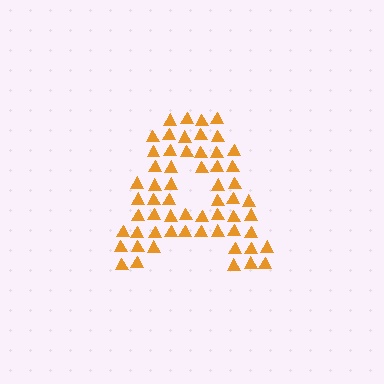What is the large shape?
The large shape is the letter A.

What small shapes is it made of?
It is made of small triangles.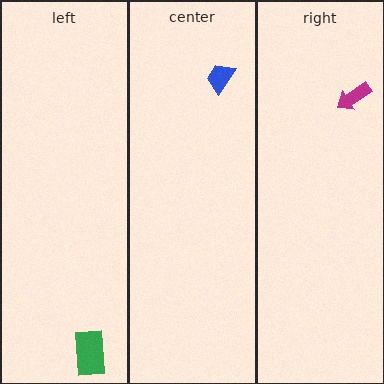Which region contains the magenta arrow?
The right region.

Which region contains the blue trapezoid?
The center region.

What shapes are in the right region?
The magenta arrow.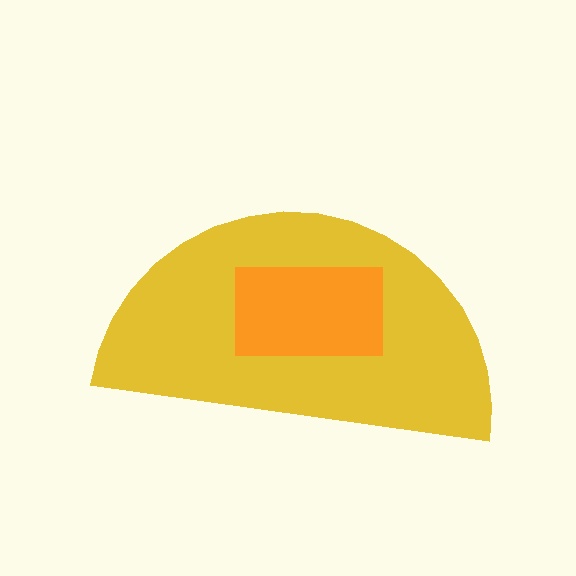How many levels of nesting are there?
2.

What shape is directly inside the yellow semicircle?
The orange rectangle.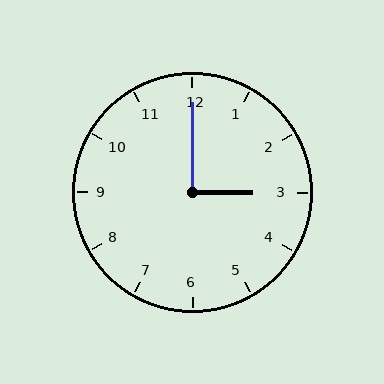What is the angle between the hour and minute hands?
Approximately 90 degrees.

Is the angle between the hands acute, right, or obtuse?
It is right.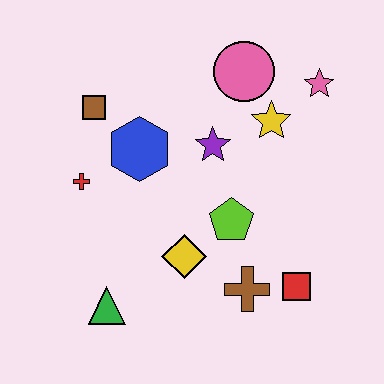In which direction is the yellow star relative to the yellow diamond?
The yellow star is above the yellow diamond.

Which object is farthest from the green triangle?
The pink star is farthest from the green triangle.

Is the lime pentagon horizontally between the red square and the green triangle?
Yes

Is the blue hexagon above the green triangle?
Yes